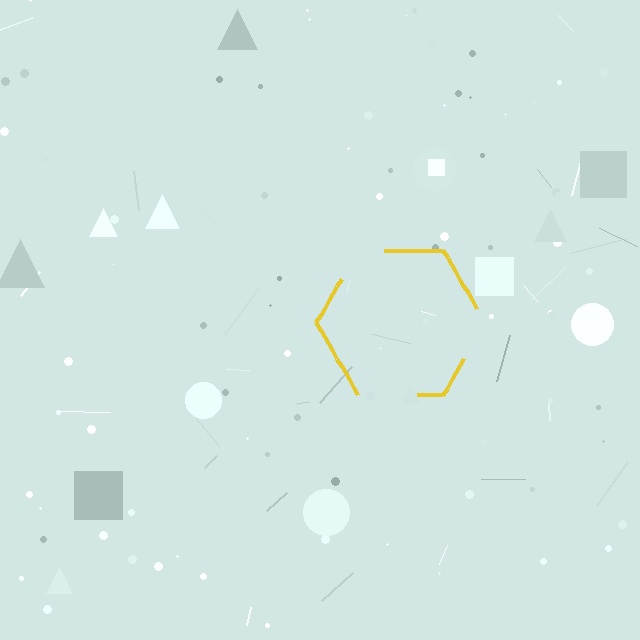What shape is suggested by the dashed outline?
The dashed outline suggests a hexagon.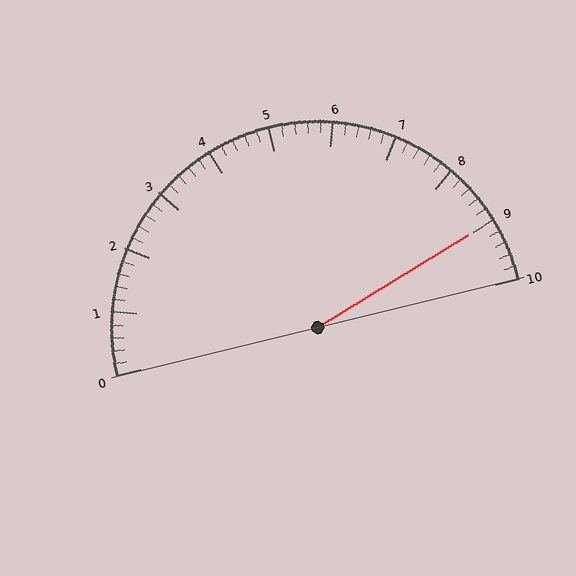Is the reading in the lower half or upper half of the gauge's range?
The reading is in the upper half of the range (0 to 10).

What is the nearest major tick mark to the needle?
The nearest major tick mark is 9.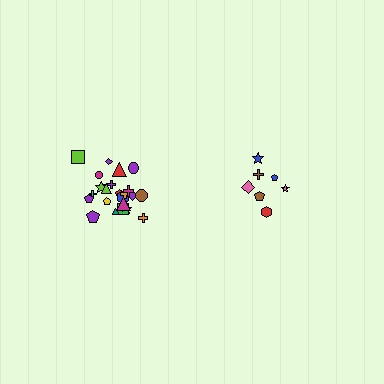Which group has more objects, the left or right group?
The left group.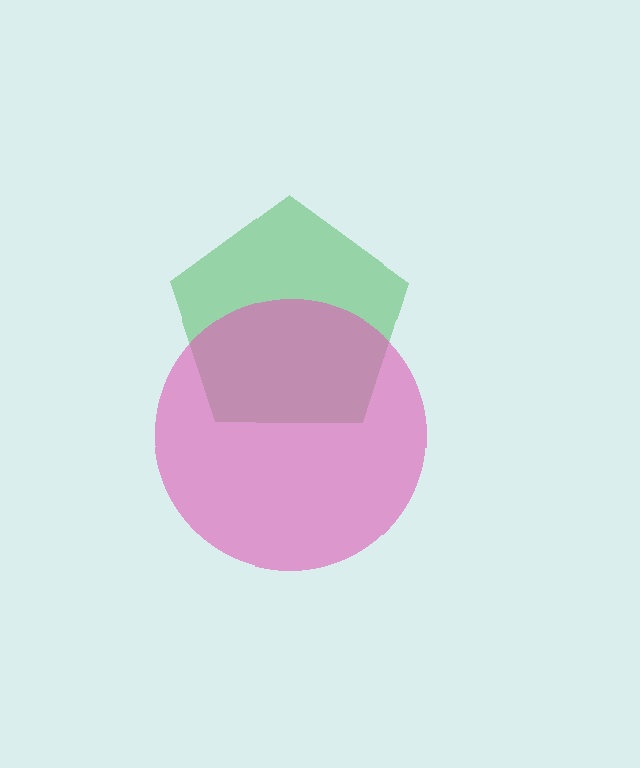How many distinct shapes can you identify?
There are 2 distinct shapes: a green pentagon, a pink circle.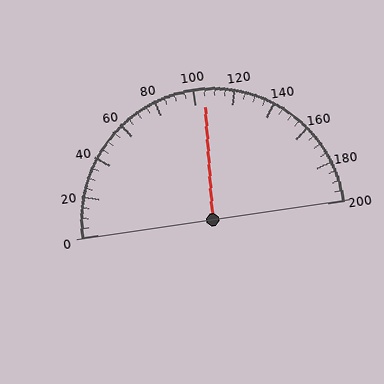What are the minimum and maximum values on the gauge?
The gauge ranges from 0 to 200.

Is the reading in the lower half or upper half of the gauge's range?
The reading is in the upper half of the range (0 to 200).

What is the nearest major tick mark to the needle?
The nearest major tick mark is 100.